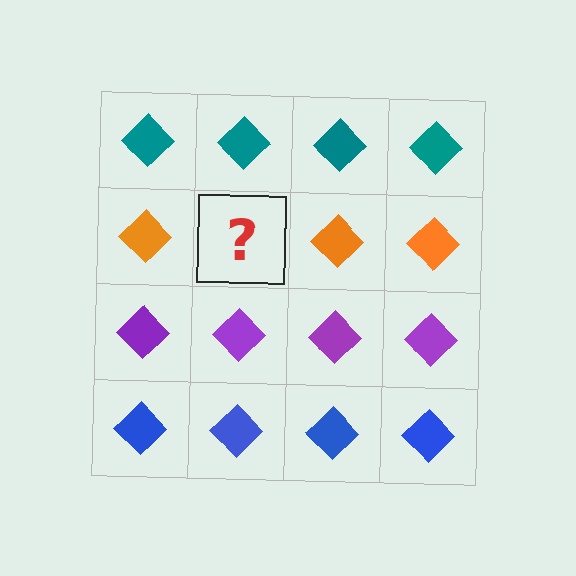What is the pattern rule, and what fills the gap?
The rule is that each row has a consistent color. The gap should be filled with an orange diamond.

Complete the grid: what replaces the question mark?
The question mark should be replaced with an orange diamond.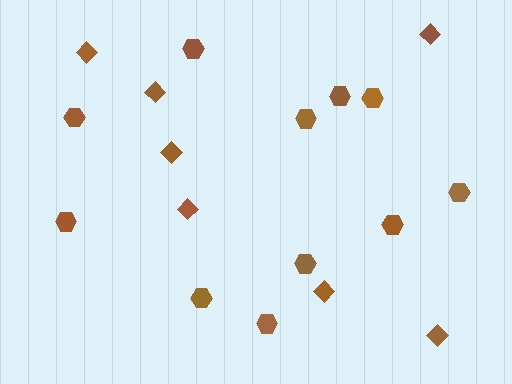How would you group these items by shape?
There are 2 groups: one group of diamonds (7) and one group of hexagons (11).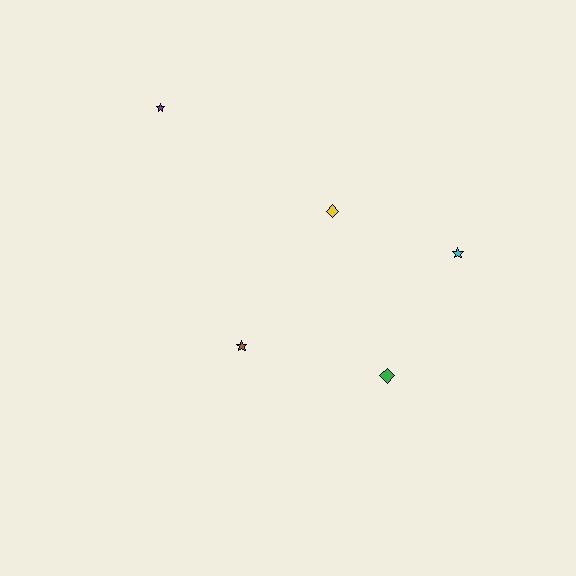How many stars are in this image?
There are 3 stars.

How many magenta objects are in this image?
There are no magenta objects.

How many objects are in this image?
There are 5 objects.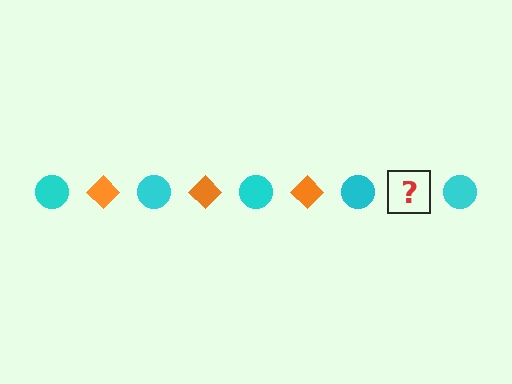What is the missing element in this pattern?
The missing element is an orange diamond.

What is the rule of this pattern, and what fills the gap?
The rule is that the pattern alternates between cyan circle and orange diamond. The gap should be filled with an orange diamond.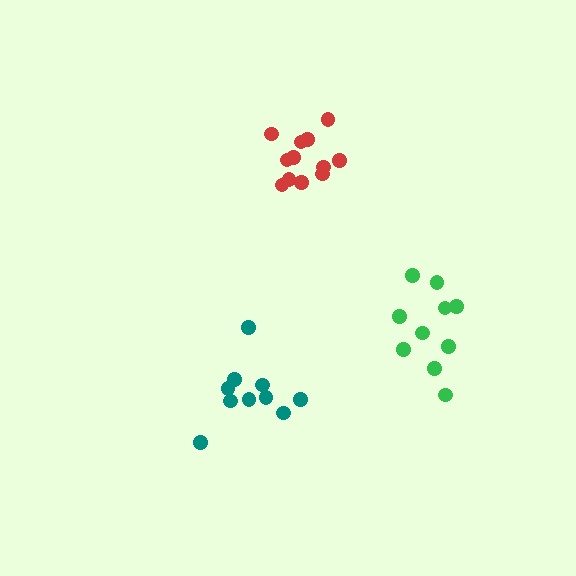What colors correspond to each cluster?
The clusters are colored: red, green, teal.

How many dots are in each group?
Group 1: 12 dots, Group 2: 10 dots, Group 3: 10 dots (32 total).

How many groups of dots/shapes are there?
There are 3 groups.